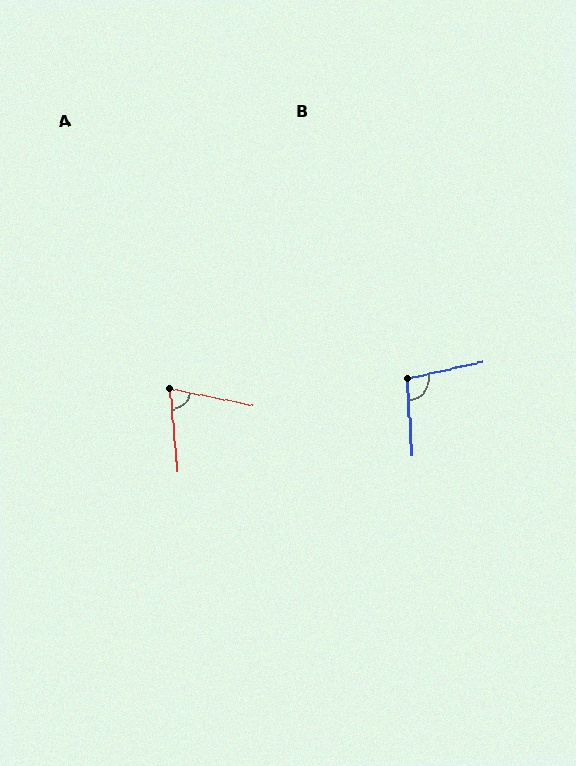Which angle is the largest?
B, at approximately 99 degrees.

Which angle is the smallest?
A, at approximately 73 degrees.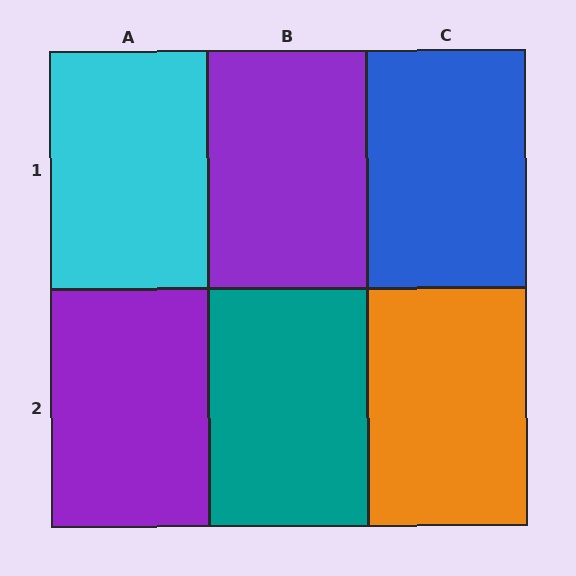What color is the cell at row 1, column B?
Purple.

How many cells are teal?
1 cell is teal.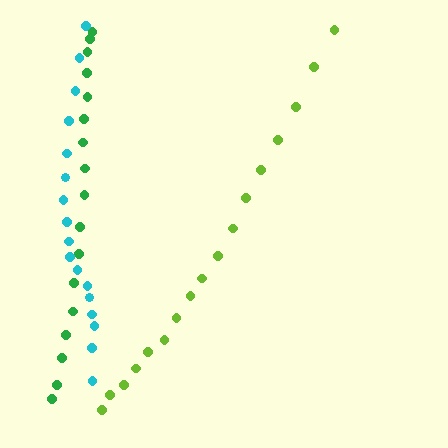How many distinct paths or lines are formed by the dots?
There are 3 distinct paths.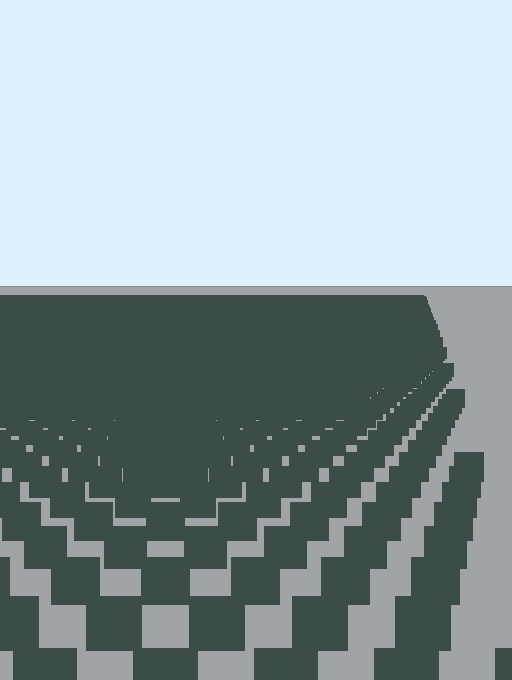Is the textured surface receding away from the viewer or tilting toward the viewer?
The surface is receding away from the viewer. Texture elements get smaller and denser toward the top.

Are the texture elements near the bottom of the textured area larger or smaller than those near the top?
Larger. Near the bottom, elements are closer to the viewer and appear at a bigger on-screen size.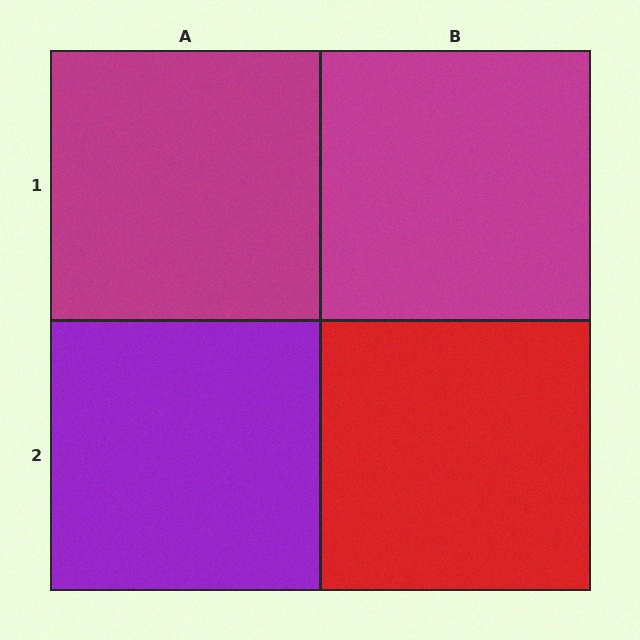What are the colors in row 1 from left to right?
Magenta, magenta.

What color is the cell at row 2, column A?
Purple.